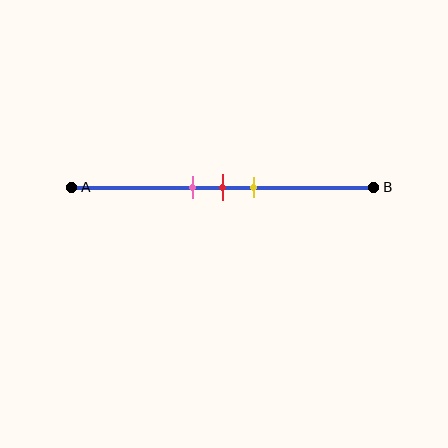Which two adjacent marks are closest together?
The pink and red marks are the closest adjacent pair.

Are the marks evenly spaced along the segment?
Yes, the marks are approximately evenly spaced.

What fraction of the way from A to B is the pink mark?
The pink mark is approximately 40% (0.4) of the way from A to B.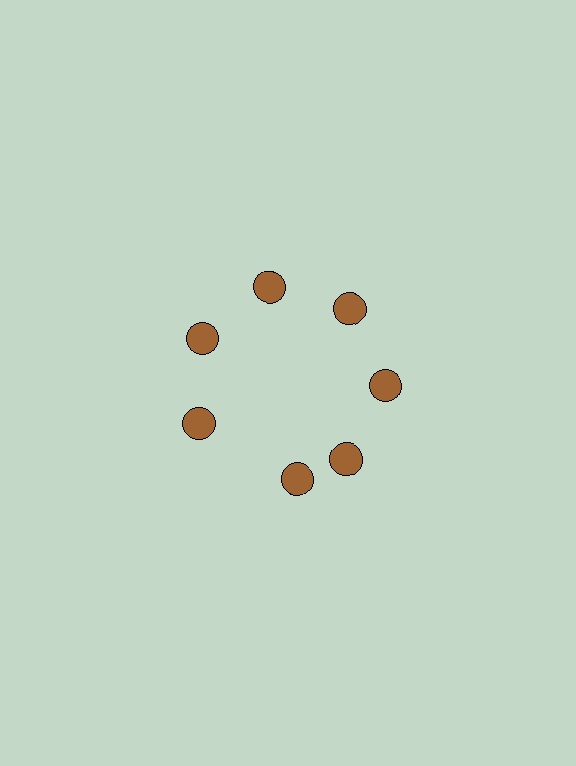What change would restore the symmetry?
The symmetry would be restored by rotating it back into even spacing with its neighbors so that all 7 circles sit at equal angles and equal distance from the center.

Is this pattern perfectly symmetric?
No. The 7 brown circles are arranged in a ring, but one element near the 6 o'clock position is rotated out of alignment along the ring, breaking the 7-fold rotational symmetry.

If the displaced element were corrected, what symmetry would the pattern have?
It would have 7-fold rotational symmetry — the pattern would map onto itself every 51 degrees.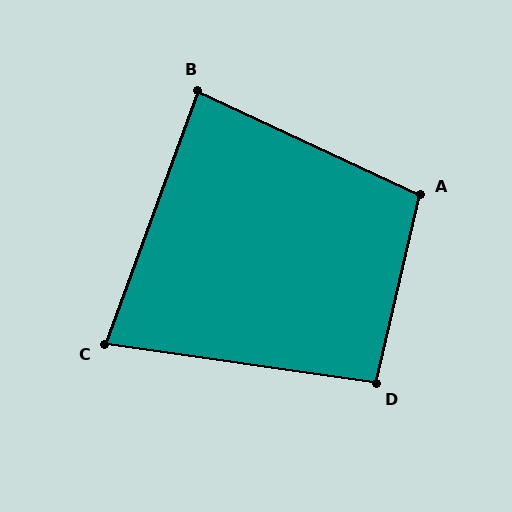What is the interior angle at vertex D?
Approximately 95 degrees (approximately right).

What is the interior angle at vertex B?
Approximately 85 degrees (approximately right).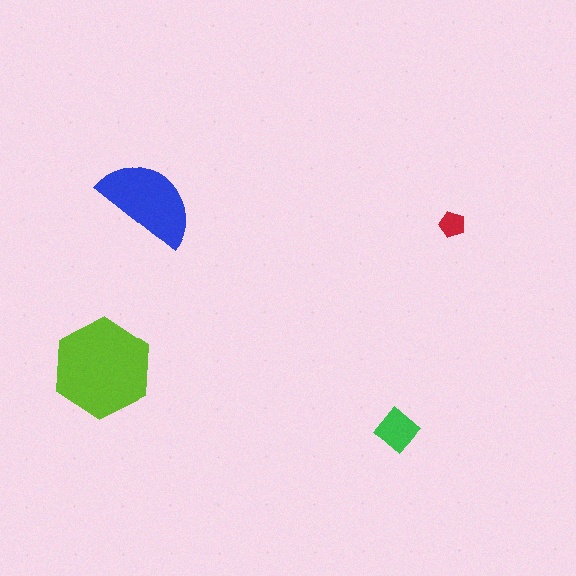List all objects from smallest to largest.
The red pentagon, the green diamond, the blue semicircle, the lime hexagon.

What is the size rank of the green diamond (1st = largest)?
3rd.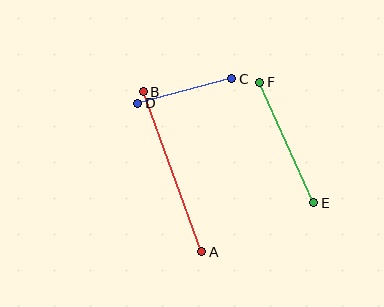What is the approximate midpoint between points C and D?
The midpoint is at approximately (185, 91) pixels.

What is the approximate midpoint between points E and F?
The midpoint is at approximately (287, 143) pixels.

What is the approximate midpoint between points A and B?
The midpoint is at approximately (173, 172) pixels.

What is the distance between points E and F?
The distance is approximately 132 pixels.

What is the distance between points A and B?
The distance is approximately 170 pixels.